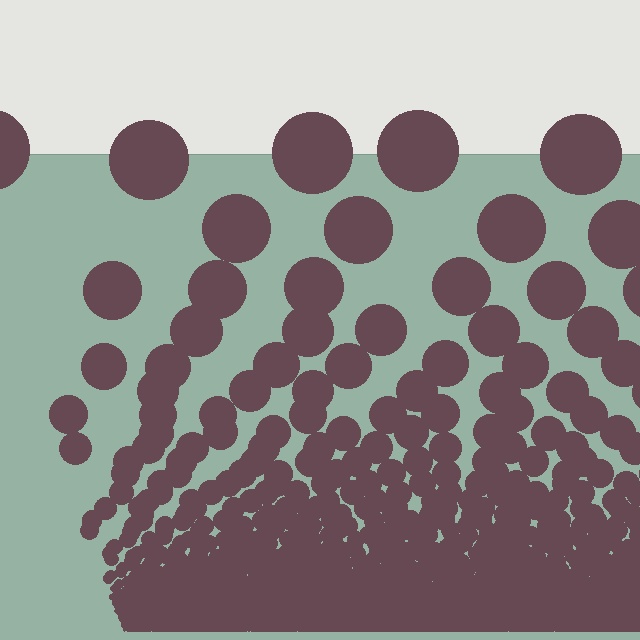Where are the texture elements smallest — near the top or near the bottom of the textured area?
Near the bottom.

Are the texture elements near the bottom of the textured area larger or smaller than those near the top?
Smaller. The gradient is inverted — elements near the bottom are smaller and denser.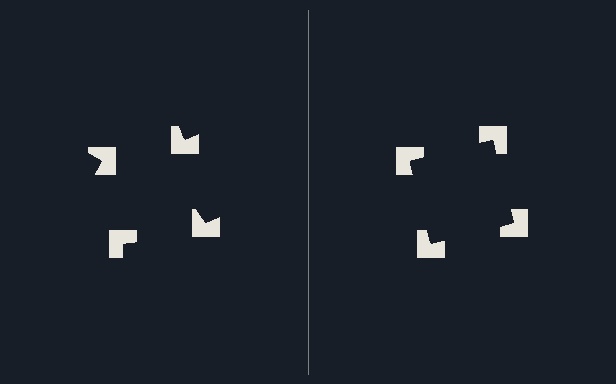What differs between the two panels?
The notched squares are positioned identically on both sides; only the wedge orientations differ. On the right they align to a square; on the left they are misaligned.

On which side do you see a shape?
An illusory square appears on the right side. On the left side the wedge cuts are rotated, so no coherent shape forms.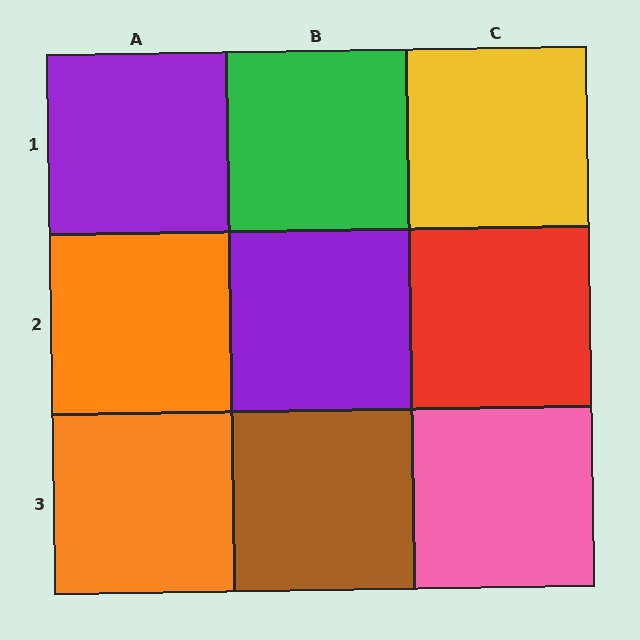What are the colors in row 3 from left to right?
Orange, brown, pink.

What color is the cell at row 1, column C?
Yellow.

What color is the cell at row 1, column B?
Green.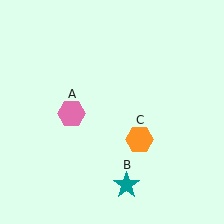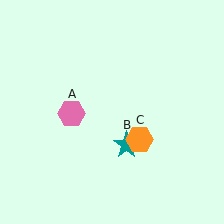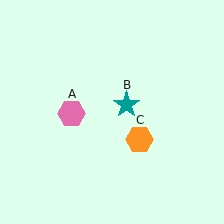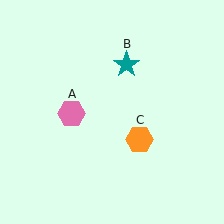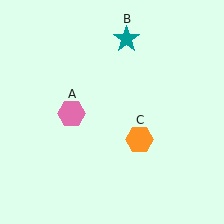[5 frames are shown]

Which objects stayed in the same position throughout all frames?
Pink hexagon (object A) and orange hexagon (object C) remained stationary.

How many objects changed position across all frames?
1 object changed position: teal star (object B).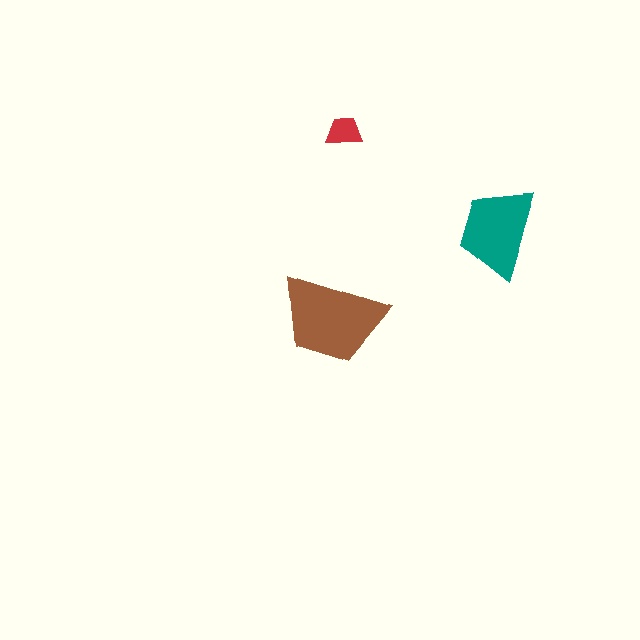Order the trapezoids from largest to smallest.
the brown one, the teal one, the red one.